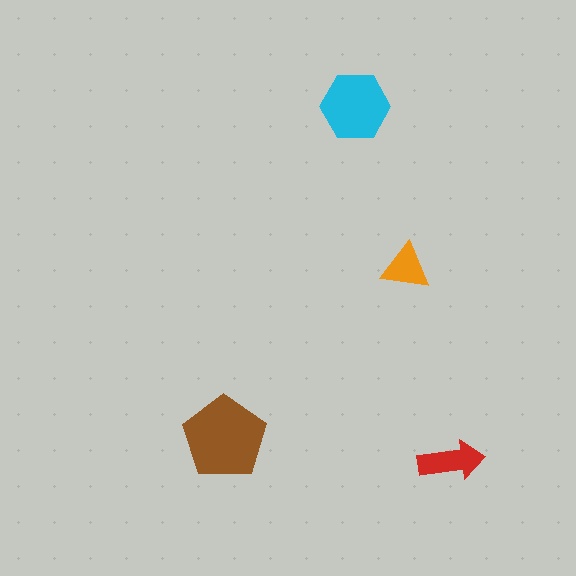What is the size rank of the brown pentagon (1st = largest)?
1st.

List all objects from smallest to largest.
The orange triangle, the red arrow, the cyan hexagon, the brown pentagon.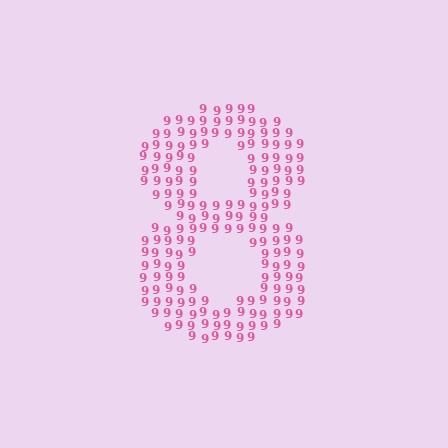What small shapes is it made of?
It is made of small digit 9's.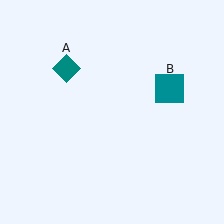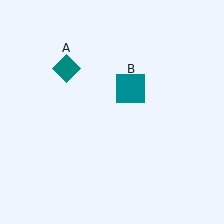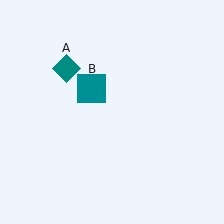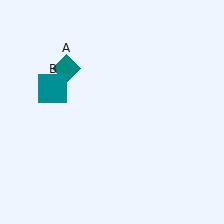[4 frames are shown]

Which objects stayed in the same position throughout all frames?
Teal diamond (object A) remained stationary.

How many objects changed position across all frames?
1 object changed position: teal square (object B).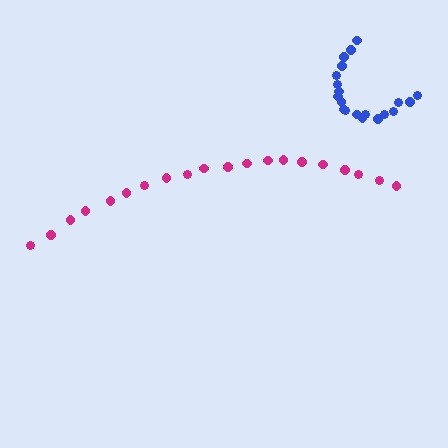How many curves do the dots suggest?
There are 2 distinct paths.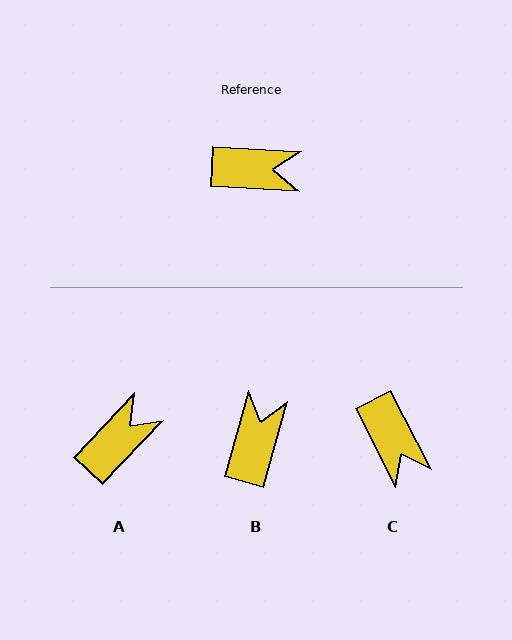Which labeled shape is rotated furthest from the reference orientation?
B, about 77 degrees away.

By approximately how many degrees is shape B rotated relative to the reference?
Approximately 77 degrees counter-clockwise.